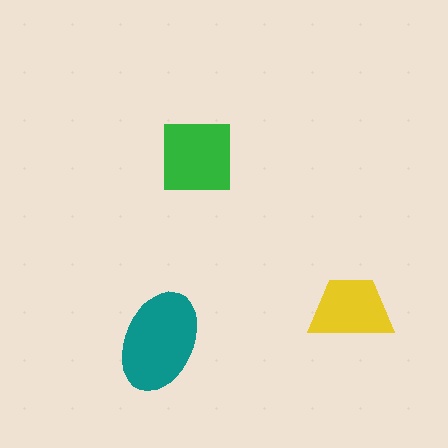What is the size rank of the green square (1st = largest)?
2nd.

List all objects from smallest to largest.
The yellow trapezoid, the green square, the teal ellipse.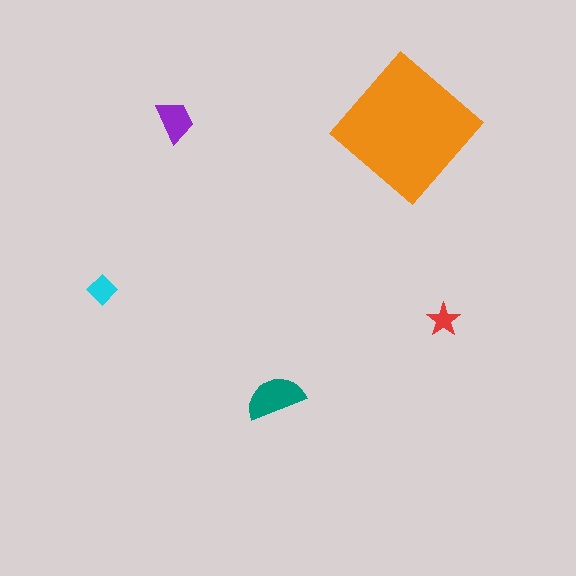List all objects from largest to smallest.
The orange diamond, the teal semicircle, the purple trapezoid, the cyan diamond, the red star.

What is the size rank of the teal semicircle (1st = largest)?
2nd.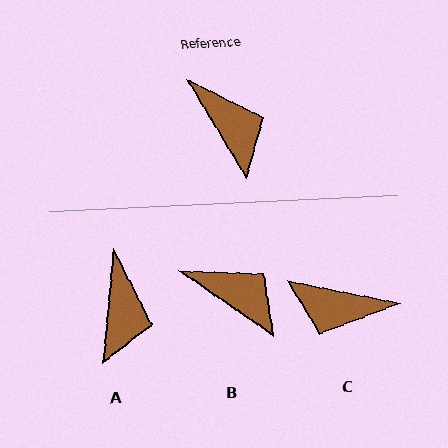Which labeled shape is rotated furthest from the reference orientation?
C, about 132 degrees away.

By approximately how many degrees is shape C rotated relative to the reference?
Approximately 132 degrees clockwise.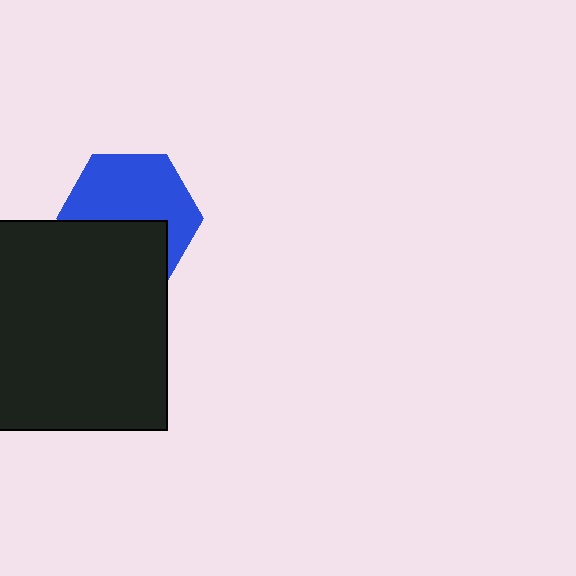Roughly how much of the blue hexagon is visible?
About half of it is visible (roughly 59%).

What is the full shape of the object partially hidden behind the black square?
The partially hidden object is a blue hexagon.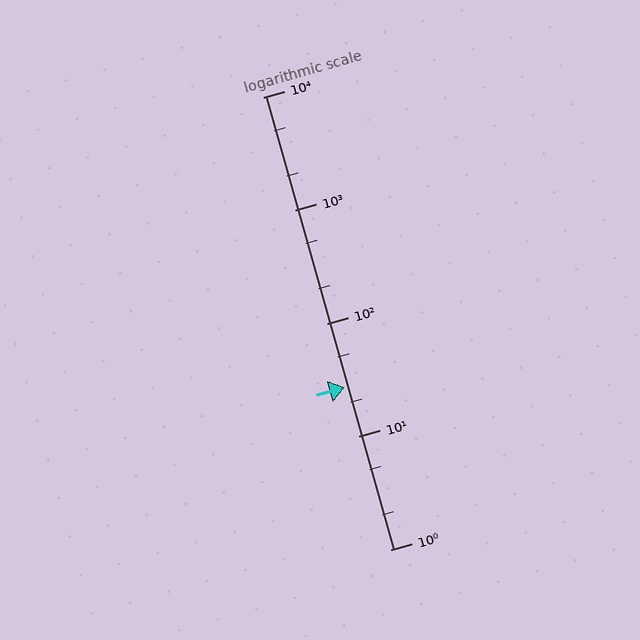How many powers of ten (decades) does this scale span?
The scale spans 4 decades, from 1 to 10000.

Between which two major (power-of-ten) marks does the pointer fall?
The pointer is between 10 and 100.